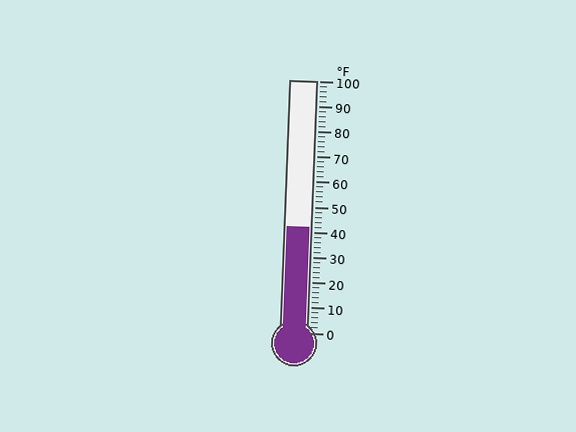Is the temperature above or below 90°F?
The temperature is below 90°F.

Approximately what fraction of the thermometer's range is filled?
The thermometer is filled to approximately 40% of its range.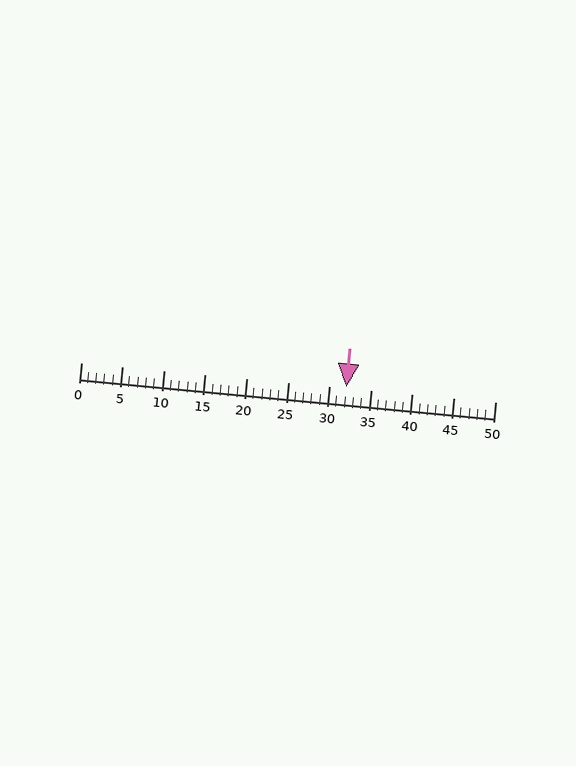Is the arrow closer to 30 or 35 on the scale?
The arrow is closer to 30.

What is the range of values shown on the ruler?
The ruler shows values from 0 to 50.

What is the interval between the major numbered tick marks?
The major tick marks are spaced 5 units apart.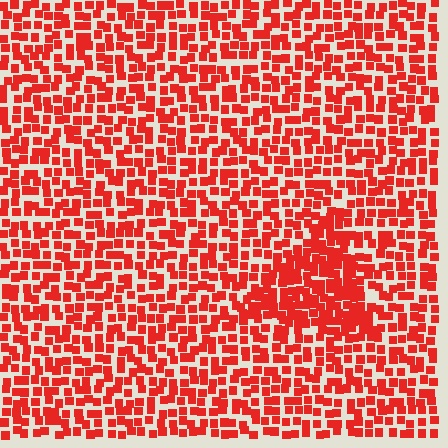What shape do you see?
I see a triangle.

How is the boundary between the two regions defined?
The boundary is defined by a change in element density (approximately 1.7x ratio). All elements are the same color, size, and shape.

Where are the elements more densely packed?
The elements are more densely packed inside the triangle boundary.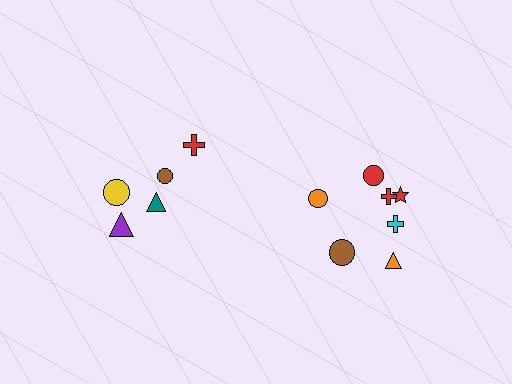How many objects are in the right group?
There are 7 objects.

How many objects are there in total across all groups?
There are 12 objects.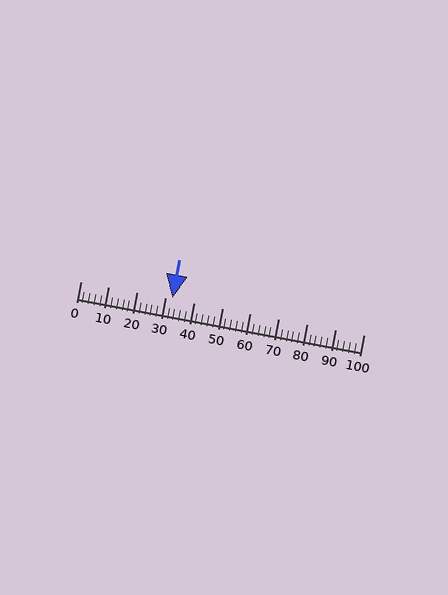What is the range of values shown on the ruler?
The ruler shows values from 0 to 100.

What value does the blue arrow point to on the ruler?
The blue arrow points to approximately 32.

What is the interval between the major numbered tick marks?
The major tick marks are spaced 10 units apart.